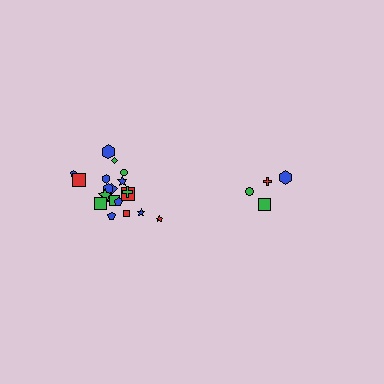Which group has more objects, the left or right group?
The left group.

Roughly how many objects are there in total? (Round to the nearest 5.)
Roughly 25 objects in total.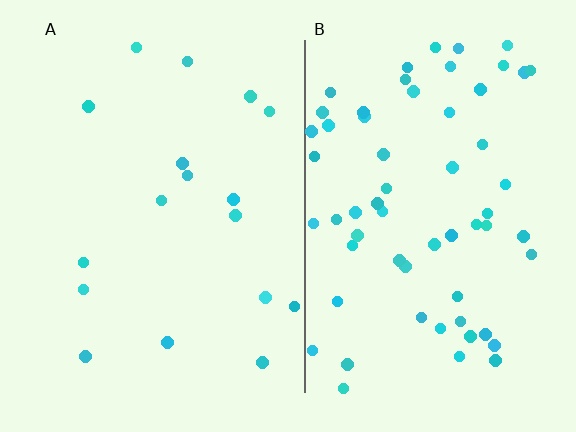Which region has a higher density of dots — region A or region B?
B (the right).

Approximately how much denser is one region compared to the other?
Approximately 3.6× — region B over region A.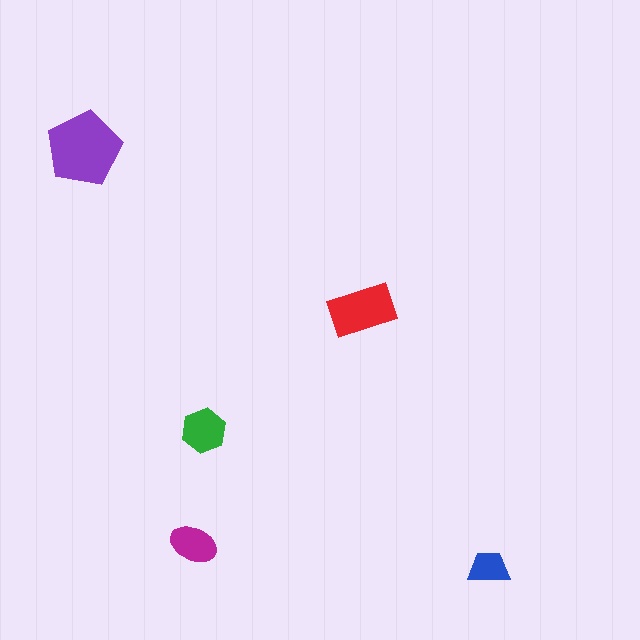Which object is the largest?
The purple pentagon.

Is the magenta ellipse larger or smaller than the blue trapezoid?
Larger.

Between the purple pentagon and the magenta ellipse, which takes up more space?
The purple pentagon.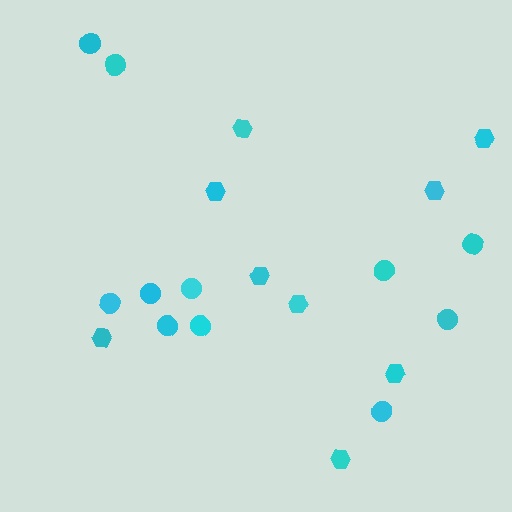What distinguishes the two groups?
There are 2 groups: one group of hexagons (9) and one group of circles (11).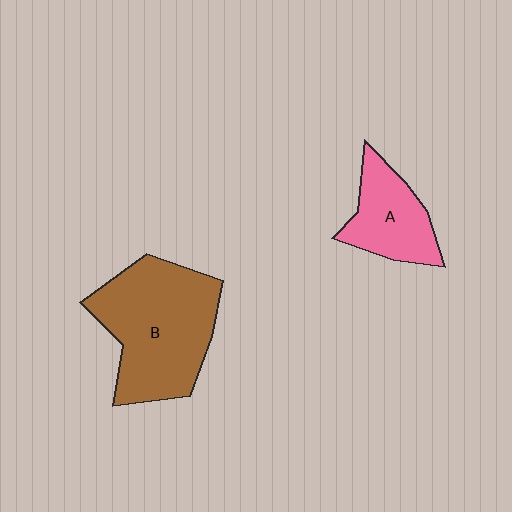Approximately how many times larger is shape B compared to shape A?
Approximately 2.0 times.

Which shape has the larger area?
Shape B (brown).